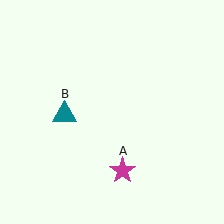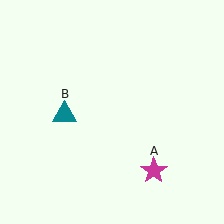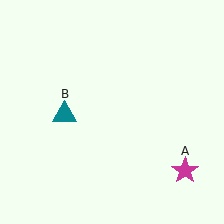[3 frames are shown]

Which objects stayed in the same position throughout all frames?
Teal triangle (object B) remained stationary.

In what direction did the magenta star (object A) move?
The magenta star (object A) moved right.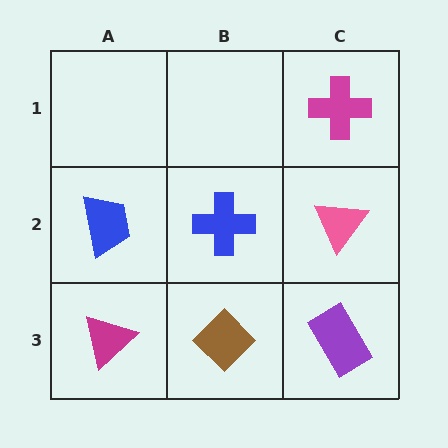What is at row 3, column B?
A brown diamond.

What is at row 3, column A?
A magenta triangle.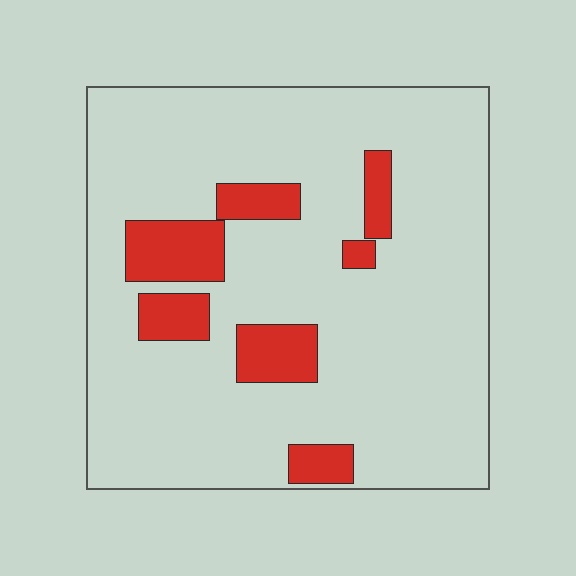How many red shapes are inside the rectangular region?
7.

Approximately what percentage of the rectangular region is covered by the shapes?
Approximately 15%.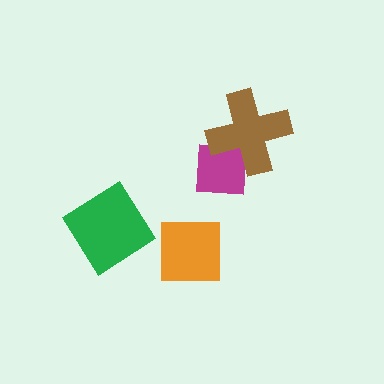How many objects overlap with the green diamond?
0 objects overlap with the green diamond.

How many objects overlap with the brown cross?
1 object overlaps with the brown cross.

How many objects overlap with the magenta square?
1 object overlaps with the magenta square.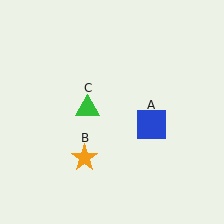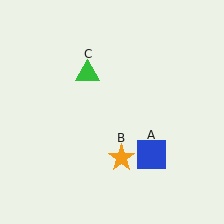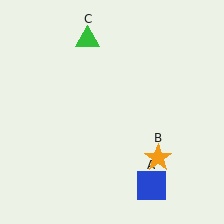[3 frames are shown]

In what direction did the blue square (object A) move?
The blue square (object A) moved down.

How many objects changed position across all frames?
3 objects changed position: blue square (object A), orange star (object B), green triangle (object C).